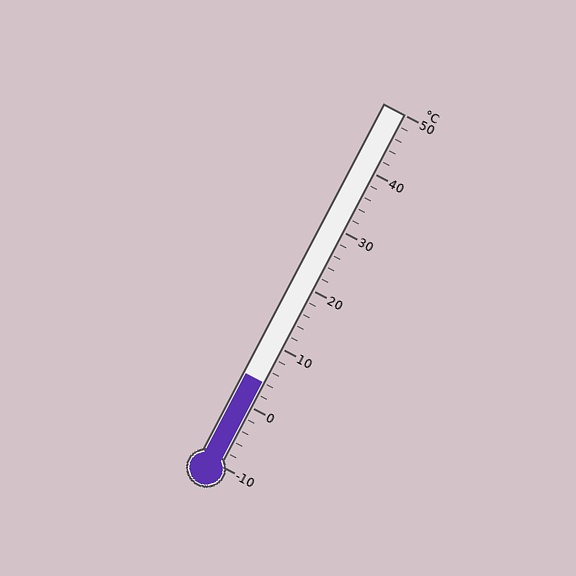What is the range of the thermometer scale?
The thermometer scale ranges from -10°C to 50°C.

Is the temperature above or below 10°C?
The temperature is below 10°C.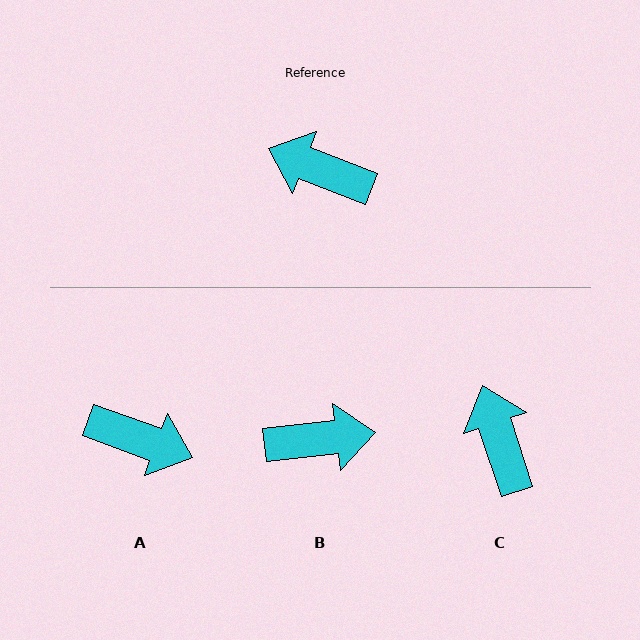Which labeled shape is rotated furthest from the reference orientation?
A, about 179 degrees away.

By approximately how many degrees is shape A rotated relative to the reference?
Approximately 179 degrees clockwise.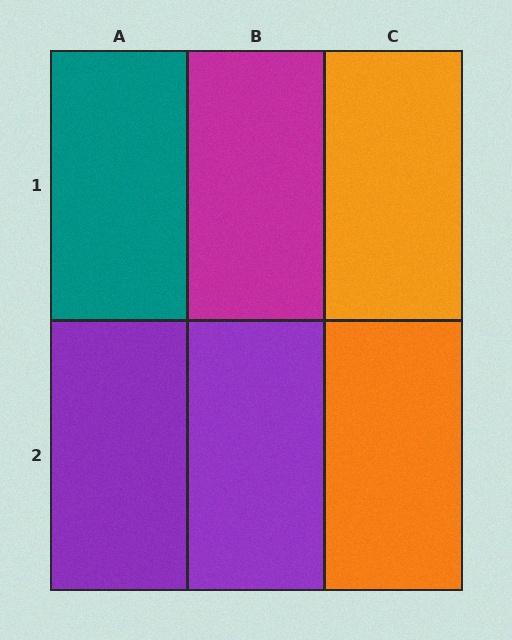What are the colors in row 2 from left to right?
Purple, purple, orange.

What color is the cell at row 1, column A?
Teal.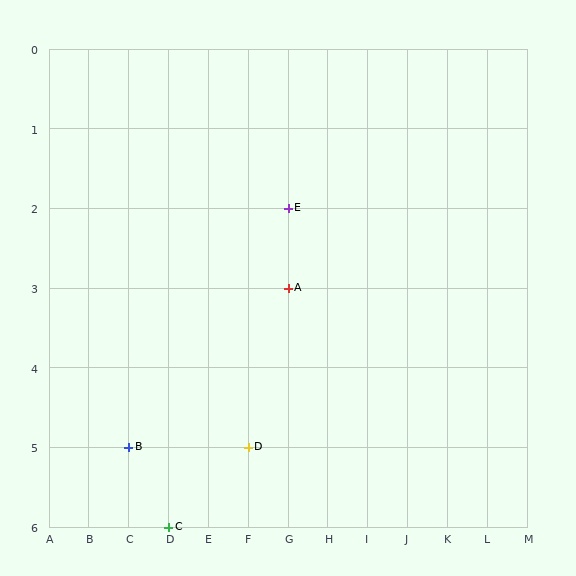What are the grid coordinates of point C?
Point C is at grid coordinates (D, 6).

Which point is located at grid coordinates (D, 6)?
Point C is at (D, 6).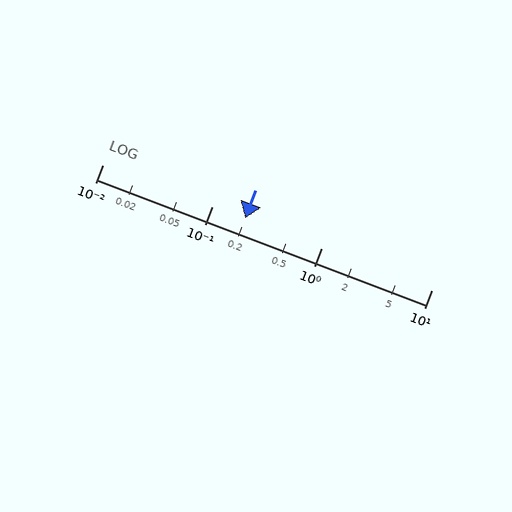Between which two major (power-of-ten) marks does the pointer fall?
The pointer is between 0.1 and 1.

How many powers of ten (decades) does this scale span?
The scale spans 3 decades, from 0.01 to 10.